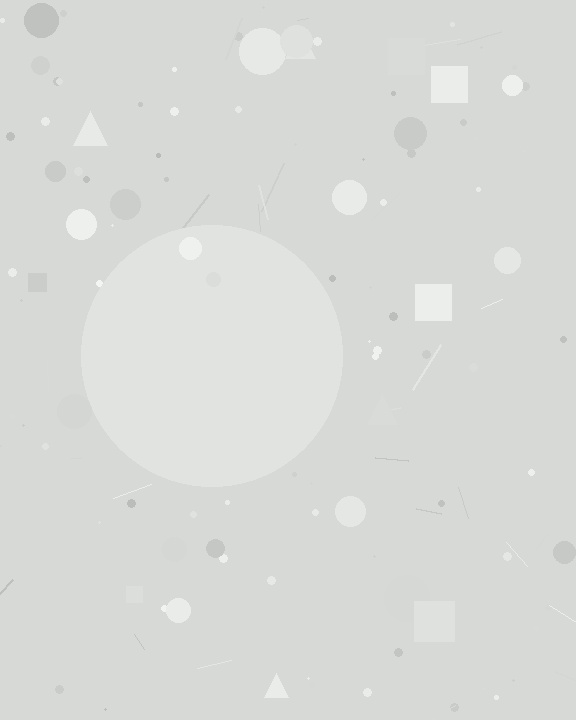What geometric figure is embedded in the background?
A circle is embedded in the background.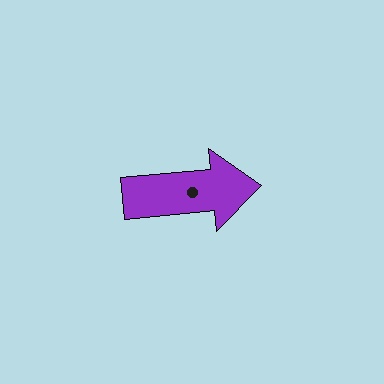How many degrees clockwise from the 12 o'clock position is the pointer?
Approximately 85 degrees.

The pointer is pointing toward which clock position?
Roughly 3 o'clock.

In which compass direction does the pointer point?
East.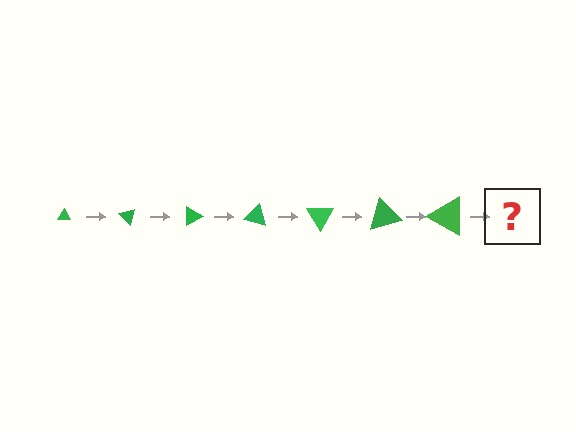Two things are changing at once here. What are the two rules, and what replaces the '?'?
The two rules are that the triangle grows larger each step and it rotates 45 degrees each step. The '?' should be a triangle, larger than the previous one and rotated 315 degrees from the start.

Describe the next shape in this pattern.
It should be a triangle, larger than the previous one and rotated 315 degrees from the start.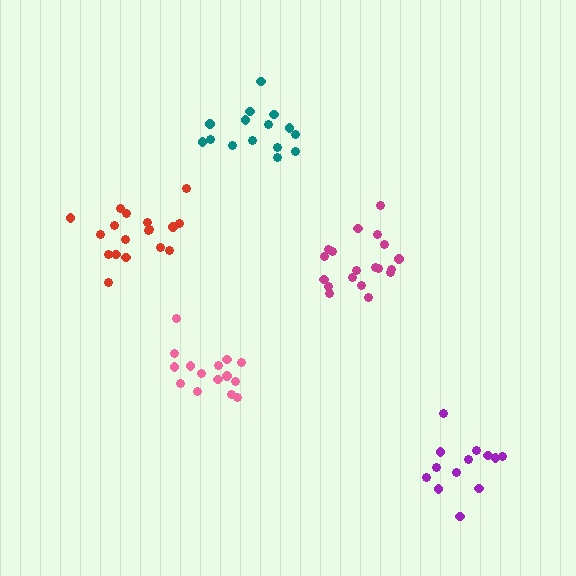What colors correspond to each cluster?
The clusters are colored: red, magenta, teal, pink, purple.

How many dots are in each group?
Group 1: 18 dots, Group 2: 19 dots, Group 3: 15 dots, Group 4: 15 dots, Group 5: 13 dots (80 total).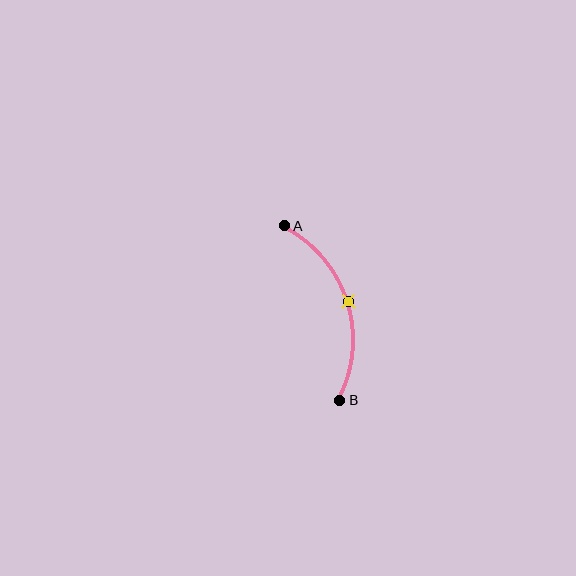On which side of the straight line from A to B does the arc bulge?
The arc bulges to the right of the straight line connecting A and B.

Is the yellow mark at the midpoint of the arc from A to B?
Yes. The yellow mark lies on the arc at equal arc-length from both A and B — it is the arc midpoint.